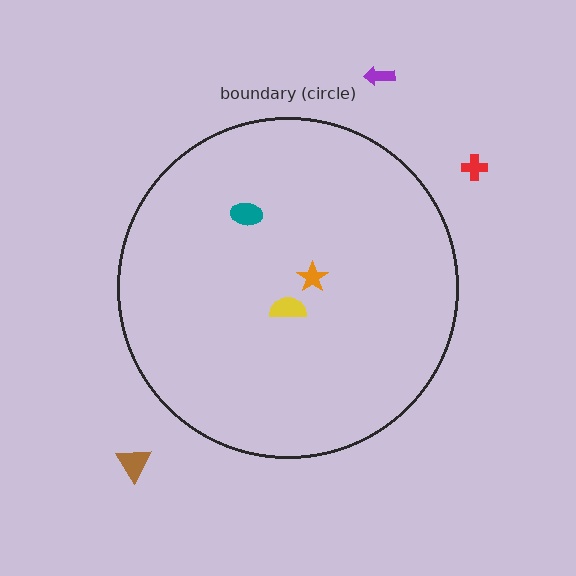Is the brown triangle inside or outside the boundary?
Outside.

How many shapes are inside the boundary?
3 inside, 3 outside.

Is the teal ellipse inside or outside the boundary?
Inside.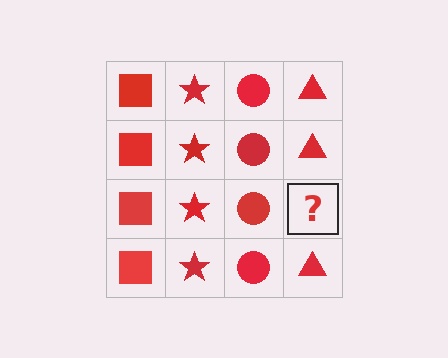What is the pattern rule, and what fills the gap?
The rule is that each column has a consistent shape. The gap should be filled with a red triangle.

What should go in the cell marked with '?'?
The missing cell should contain a red triangle.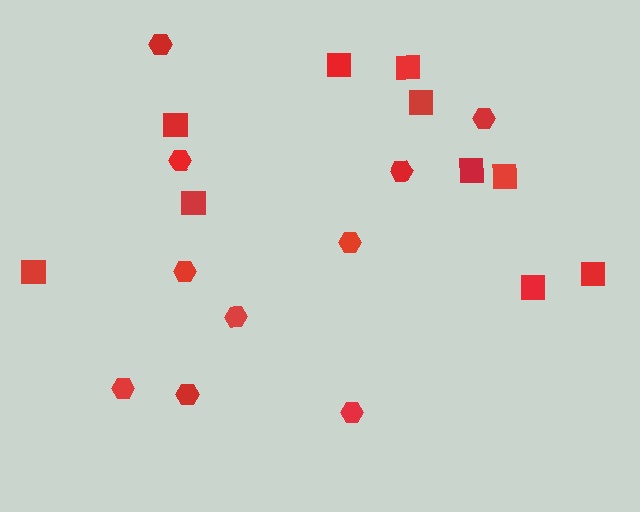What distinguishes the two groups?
There are 2 groups: one group of hexagons (10) and one group of squares (10).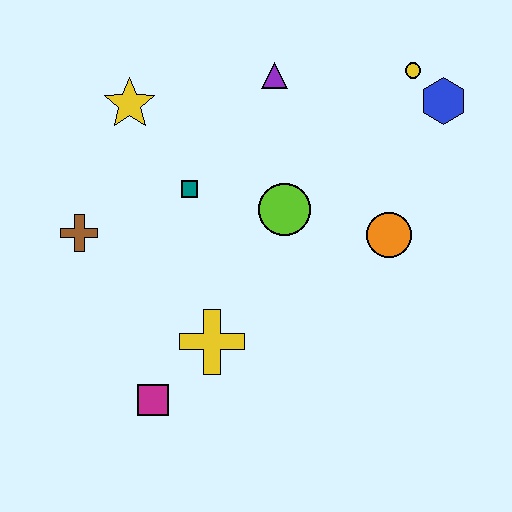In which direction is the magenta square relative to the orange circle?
The magenta square is to the left of the orange circle.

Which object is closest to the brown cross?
The teal square is closest to the brown cross.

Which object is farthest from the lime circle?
The magenta square is farthest from the lime circle.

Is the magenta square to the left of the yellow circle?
Yes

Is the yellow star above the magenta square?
Yes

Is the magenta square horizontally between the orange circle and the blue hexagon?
No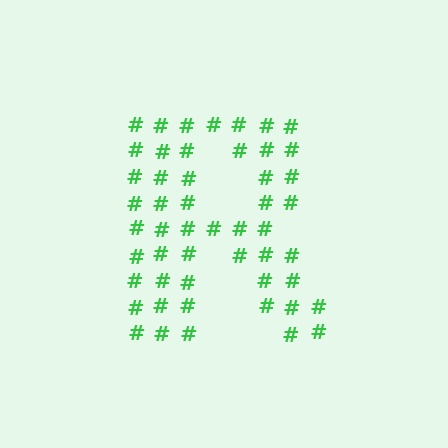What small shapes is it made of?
It is made of small hash symbols.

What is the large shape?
The large shape is the letter R.